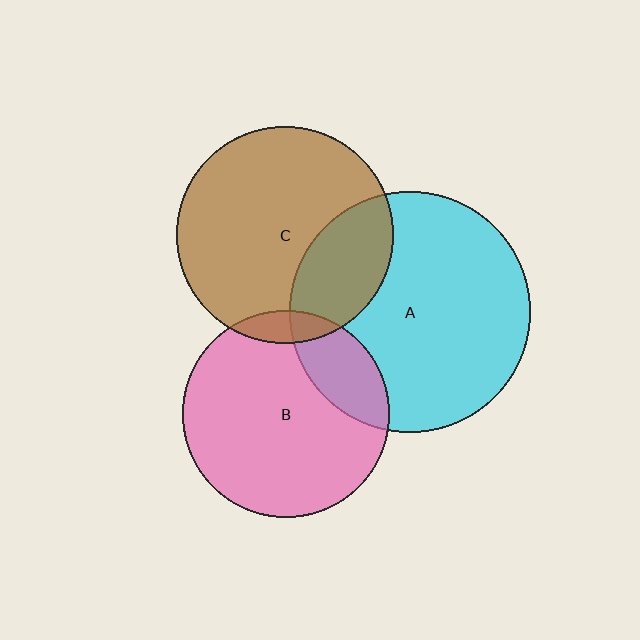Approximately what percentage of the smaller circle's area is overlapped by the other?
Approximately 5%.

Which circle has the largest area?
Circle A (cyan).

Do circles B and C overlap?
Yes.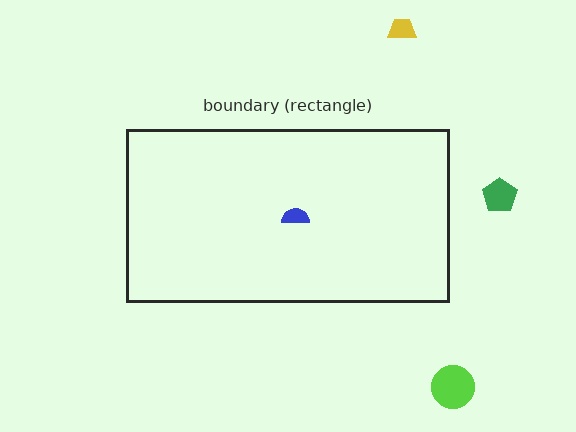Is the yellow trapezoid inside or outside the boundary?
Outside.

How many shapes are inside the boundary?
1 inside, 3 outside.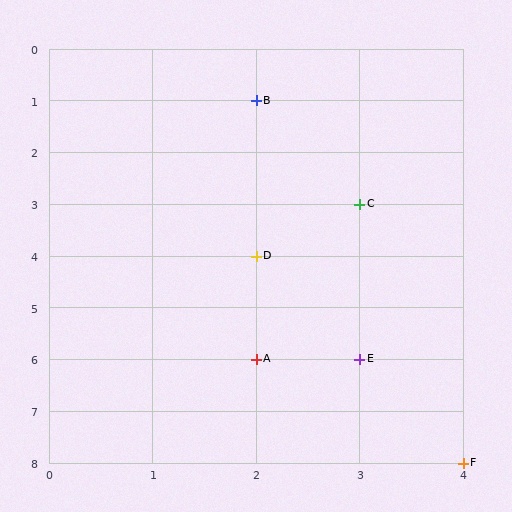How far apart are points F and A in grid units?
Points F and A are 2 columns and 2 rows apart (about 2.8 grid units diagonally).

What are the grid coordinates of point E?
Point E is at grid coordinates (3, 6).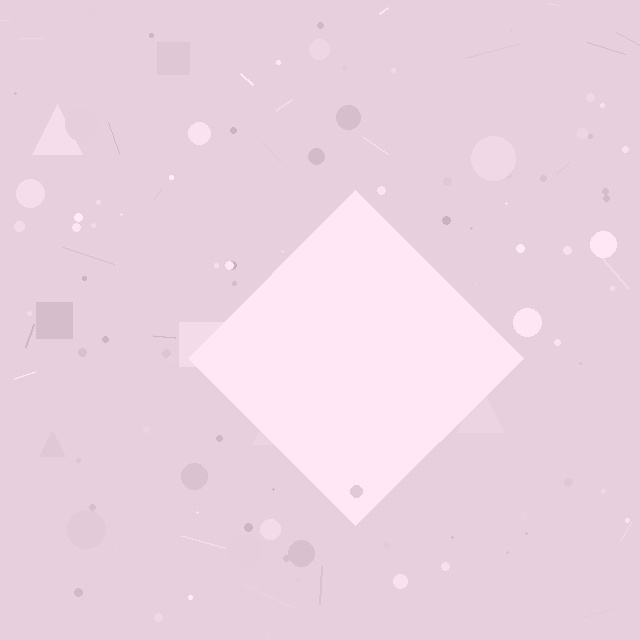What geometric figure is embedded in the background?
A diamond is embedded in the background.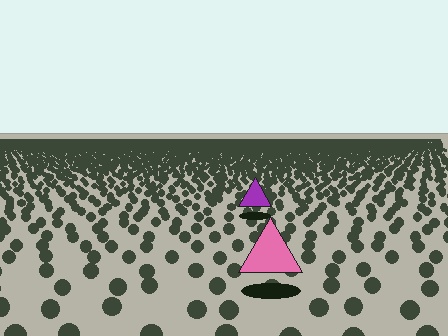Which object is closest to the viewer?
The pink triangle is closest. The texture marks near it are larger and more spread out.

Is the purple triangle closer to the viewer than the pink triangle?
No. The pink triangle is closer — you can tell from the texture gradient: the ground texture is coarser near it.